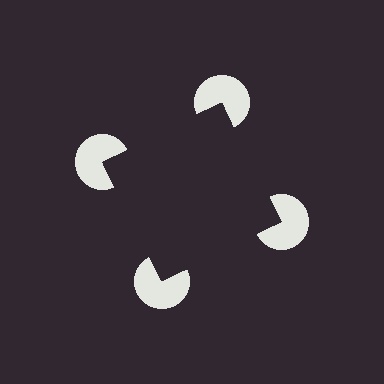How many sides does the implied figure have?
4 sides.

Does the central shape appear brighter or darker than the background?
It typically appears slightly darker than the background, even though no actual brightness change is drawn.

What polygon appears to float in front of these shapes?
An illusory square — its edges are inferred from the aligned wedge cuts in the pac-man discs, not physically drawn.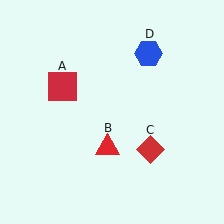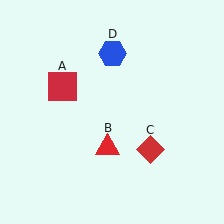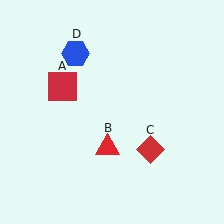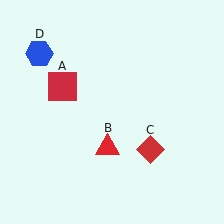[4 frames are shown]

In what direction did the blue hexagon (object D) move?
The blue hexagon (object D) moved left.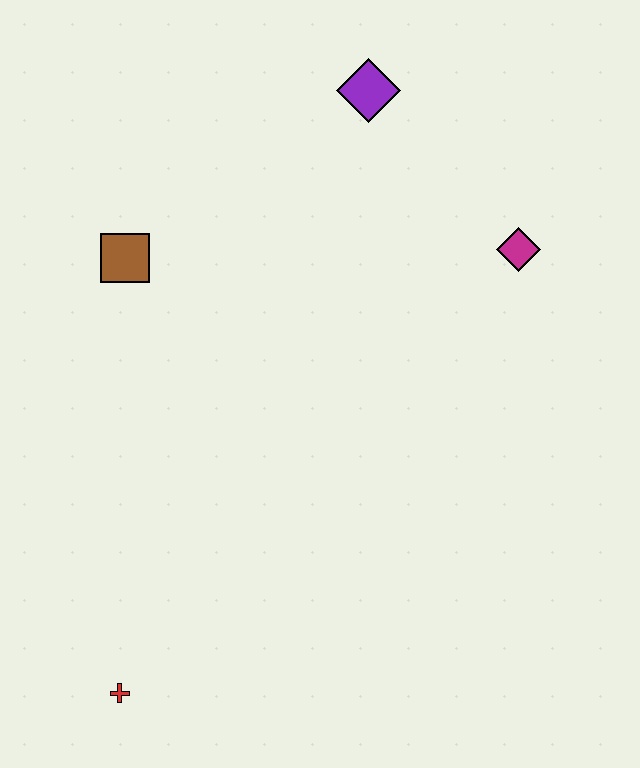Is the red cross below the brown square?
Yes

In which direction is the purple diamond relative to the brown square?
The purple diamond is to the right of the brown square.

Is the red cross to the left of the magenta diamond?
Yes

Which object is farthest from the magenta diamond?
The red cross is farthest from the magenta diamond.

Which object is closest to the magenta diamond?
The purple diamond is closest to the magenta diamond.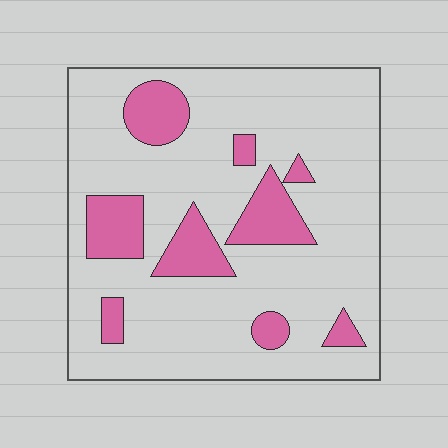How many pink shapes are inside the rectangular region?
9.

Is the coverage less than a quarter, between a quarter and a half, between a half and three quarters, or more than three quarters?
Less than a quarter.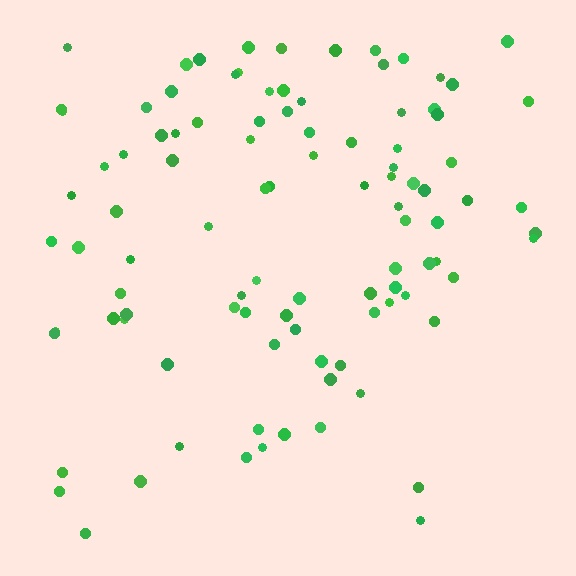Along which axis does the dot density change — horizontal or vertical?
Vertical.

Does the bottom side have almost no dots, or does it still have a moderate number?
Still a moderate number, just noticeably fewer than the top.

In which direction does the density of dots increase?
From bottom to top, with the top side densest.